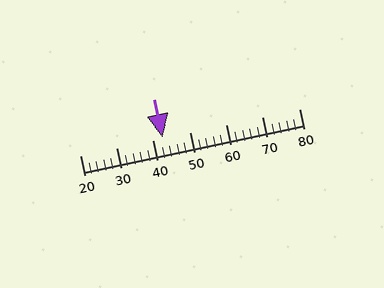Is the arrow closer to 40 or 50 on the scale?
The arrow is closer to 40.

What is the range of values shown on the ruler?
The ruler shows values from 20 to 80.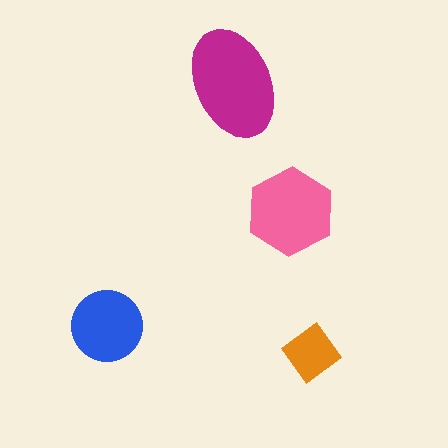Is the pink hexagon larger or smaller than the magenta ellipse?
Smaller.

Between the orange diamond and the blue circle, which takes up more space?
The blue circle.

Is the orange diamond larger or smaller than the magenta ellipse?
Smaller.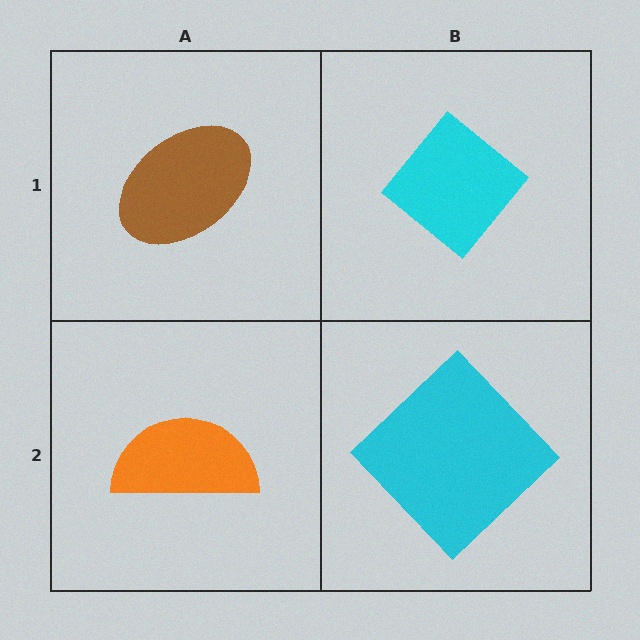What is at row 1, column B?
A cyan diamond.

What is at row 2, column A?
An orange semicircle.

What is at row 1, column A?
A brown ellipse.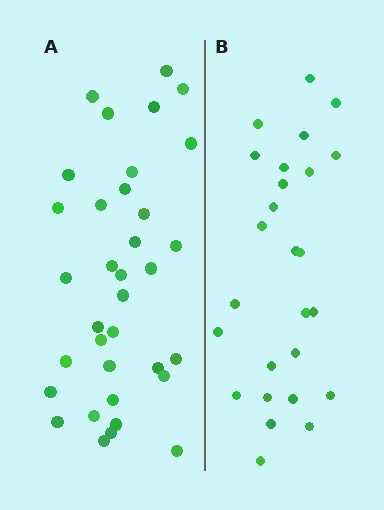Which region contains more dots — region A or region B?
Region A (the left region) has more dots.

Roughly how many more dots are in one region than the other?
Region A has roughly 8 or so more dots than region B.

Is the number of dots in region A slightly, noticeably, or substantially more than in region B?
Region A has noticeably more, but not dramatically so. The ratio is roughly 1.3 to 1.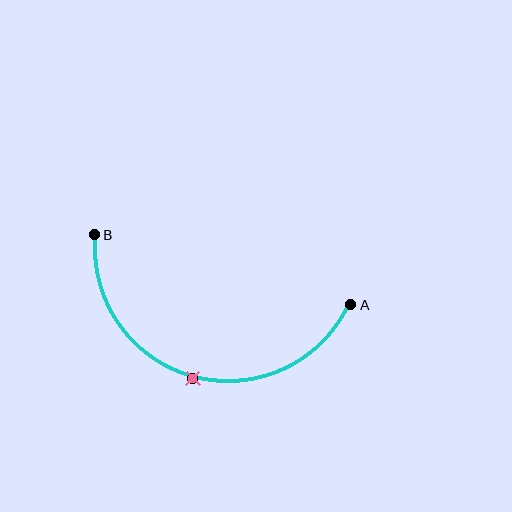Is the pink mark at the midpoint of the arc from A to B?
Yes. The pink mark lies on the arc at equal arc-length from both A and B — it is the arc midpoint.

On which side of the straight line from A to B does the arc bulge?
The arc bulges below the straight line connecting A and B.